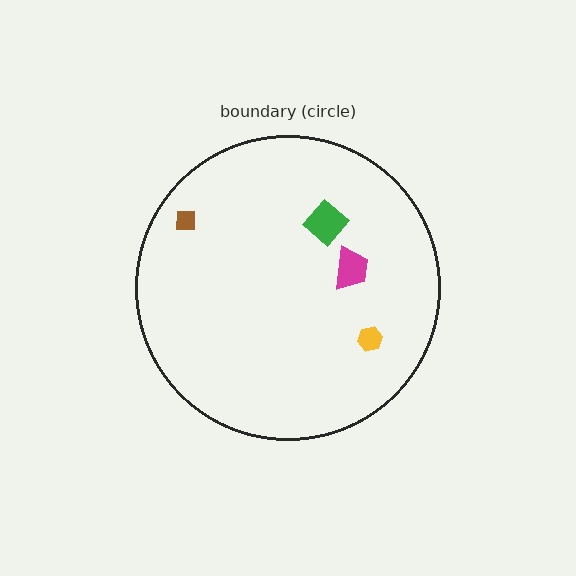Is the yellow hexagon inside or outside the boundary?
Inside.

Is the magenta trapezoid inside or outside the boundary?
Inside.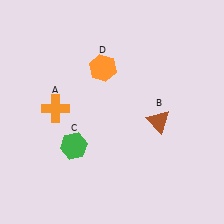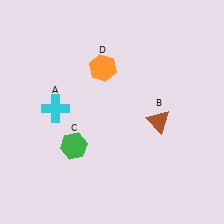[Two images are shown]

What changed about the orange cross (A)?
In Image 1, A is orange. In Image 2, it changed to cyan.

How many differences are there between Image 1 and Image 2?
There is 1 difference between the two images.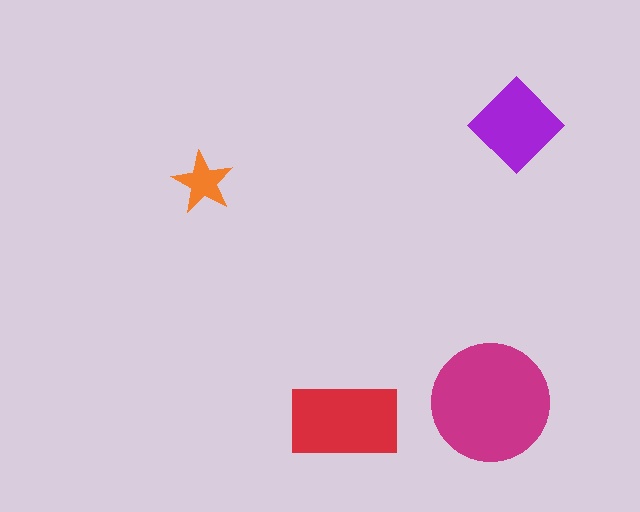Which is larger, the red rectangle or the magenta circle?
The magenta circle.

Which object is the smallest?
The orange star.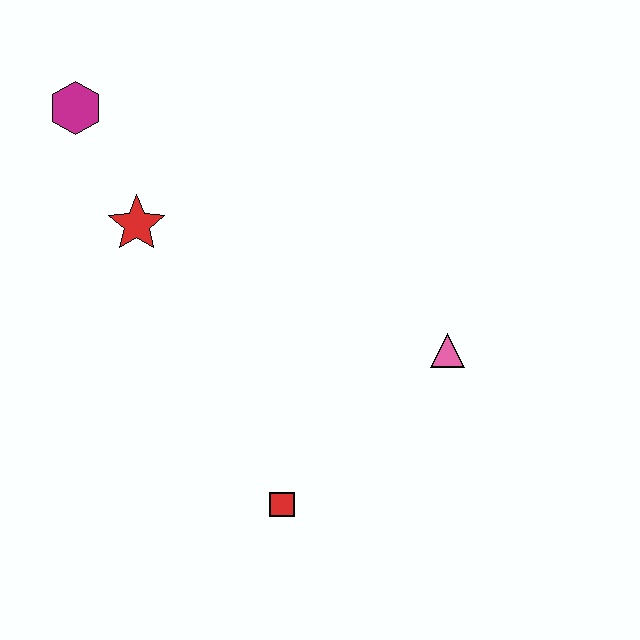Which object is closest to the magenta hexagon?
The red star is closest to the magenta hexagon.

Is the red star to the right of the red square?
No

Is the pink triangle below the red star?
Yes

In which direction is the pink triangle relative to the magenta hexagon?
The pink triangle is to the right of the magenta hexagon.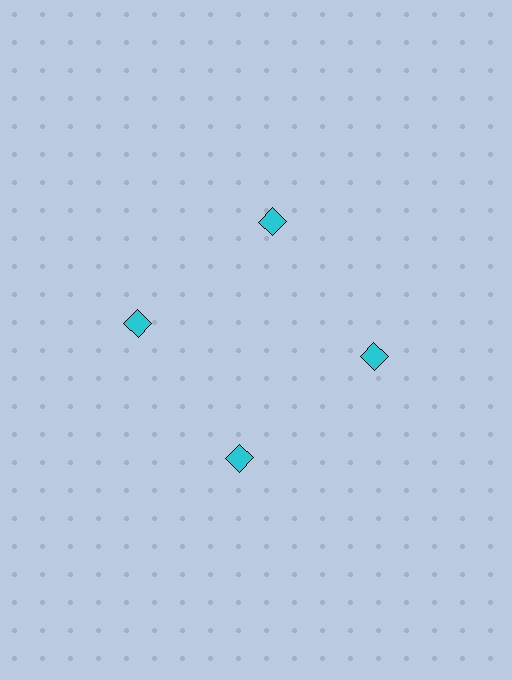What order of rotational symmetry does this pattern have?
This pattern has 4-fold rotational symmetry.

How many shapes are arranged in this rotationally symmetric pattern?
There are 4 shapes, arranged in 4 groups of 1.